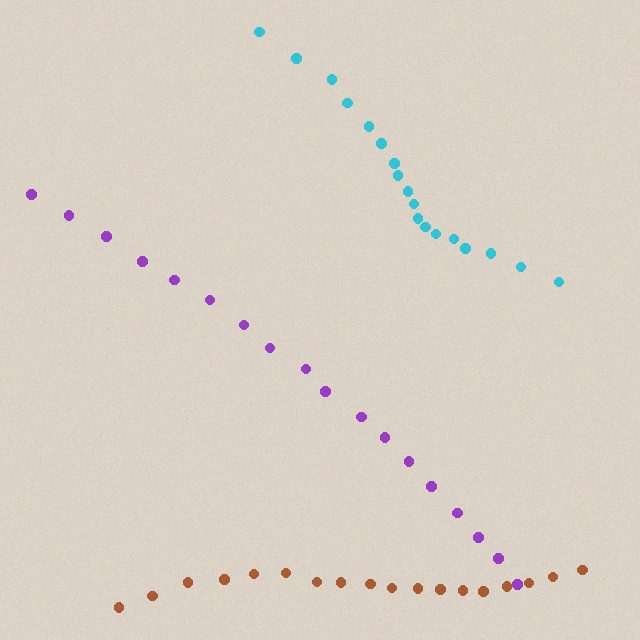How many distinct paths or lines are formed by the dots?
There are 3 distinct paths.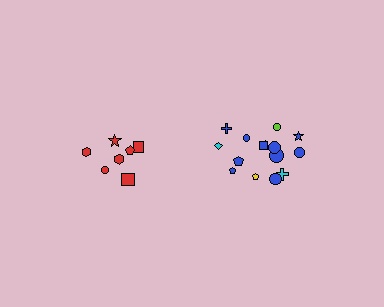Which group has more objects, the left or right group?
The right group.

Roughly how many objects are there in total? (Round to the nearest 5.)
Roughly 25 objects in total.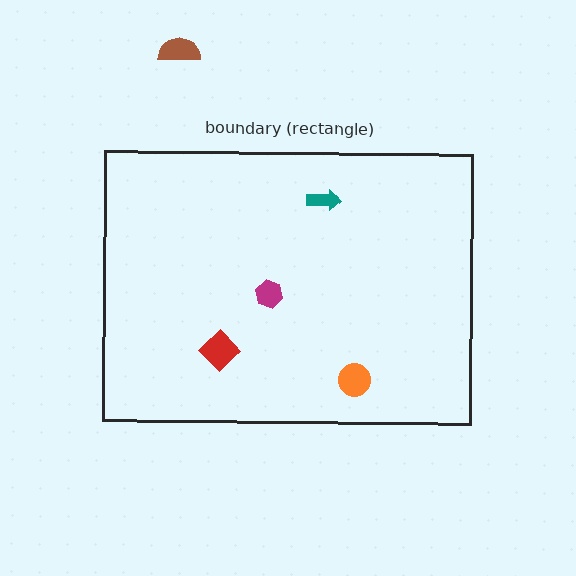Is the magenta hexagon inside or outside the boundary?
Inside.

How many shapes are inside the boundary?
4 inside, 1 outside.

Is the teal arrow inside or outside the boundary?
Inside.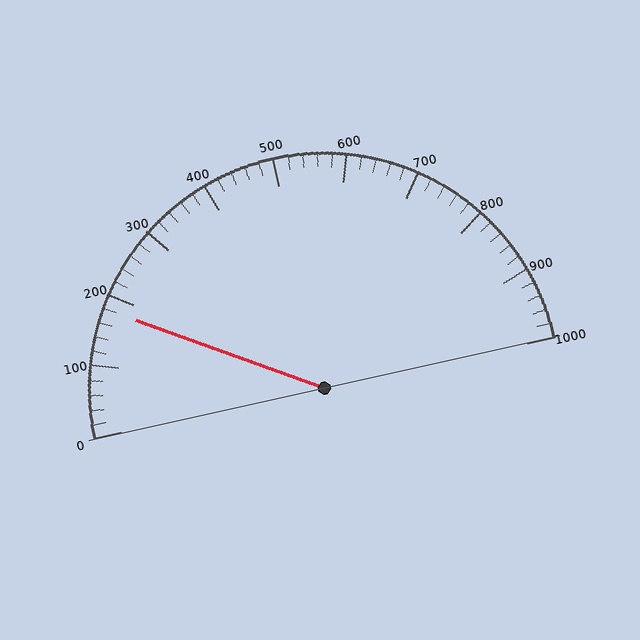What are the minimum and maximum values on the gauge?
The gauge ranges from 0 to 1000.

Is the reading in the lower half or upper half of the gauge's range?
The reading is in the lower half of the range (0 to 1000).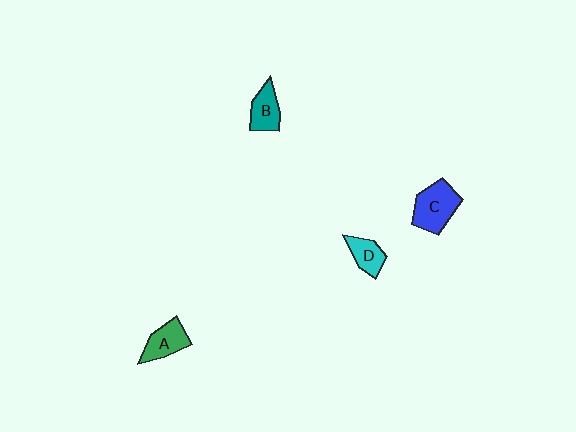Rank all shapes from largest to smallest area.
From largest to smallest: C (blue), A (green), B (teal), D (cyan).